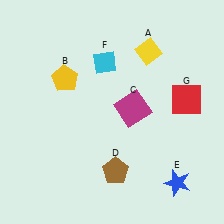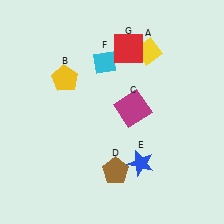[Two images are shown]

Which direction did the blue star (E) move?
The blue star (E) moved left.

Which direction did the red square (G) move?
The red square (G) moved left.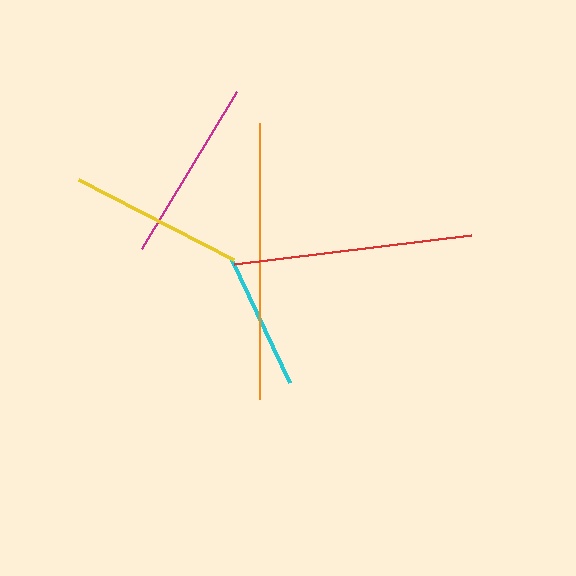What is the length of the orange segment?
The orange segment is approximately 276 pixels long.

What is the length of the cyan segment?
The cyan segment is approximately 136 pixels long.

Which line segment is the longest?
The orange line is the longest at approximately 276 pixels.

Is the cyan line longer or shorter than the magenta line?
The magenta line is longer than the cyan line.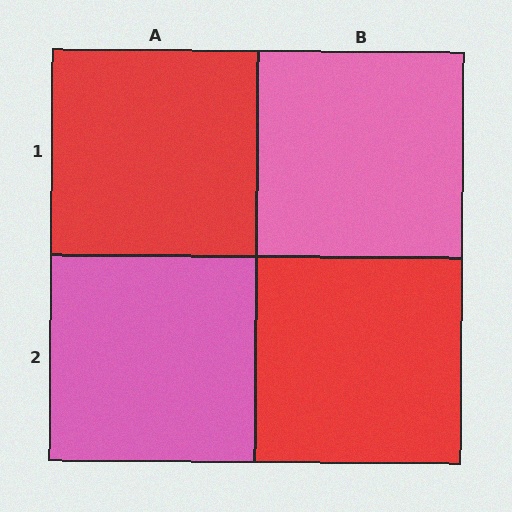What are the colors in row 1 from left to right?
Red, pink.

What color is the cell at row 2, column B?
Red.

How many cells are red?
2 cells are red.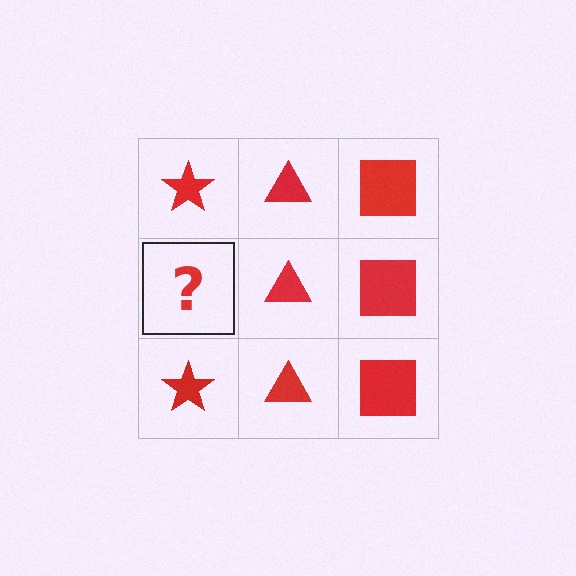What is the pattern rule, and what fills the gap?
The rule is that each column has a consistent shape. The gap should be filled with a red star.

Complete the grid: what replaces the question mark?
The question mark should be replaced with a red star.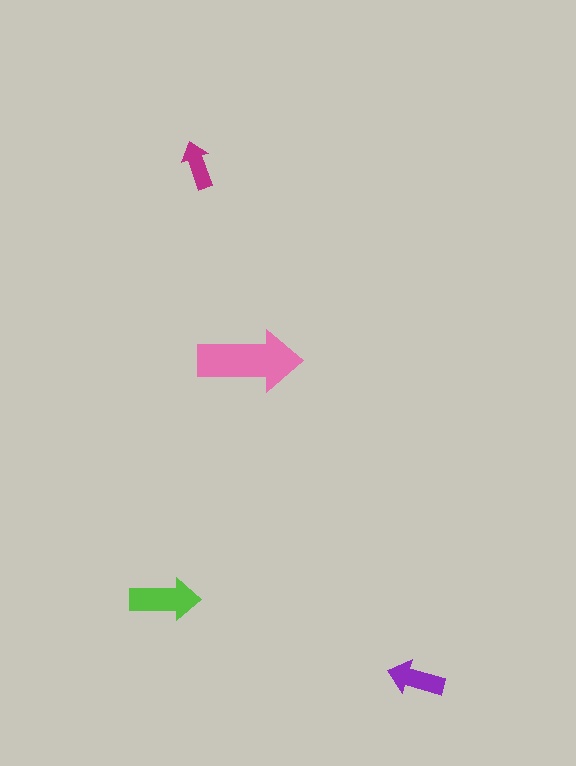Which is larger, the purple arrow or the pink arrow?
The pink one.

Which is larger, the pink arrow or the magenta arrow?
The pink one.